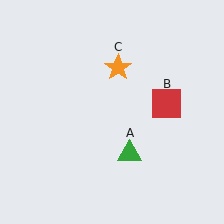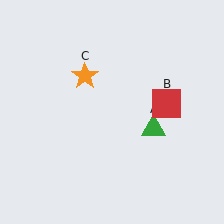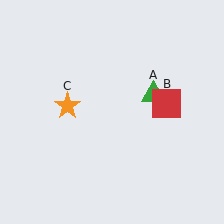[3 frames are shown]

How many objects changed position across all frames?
2 objects changed position: green triangle (object A), orange star (object C).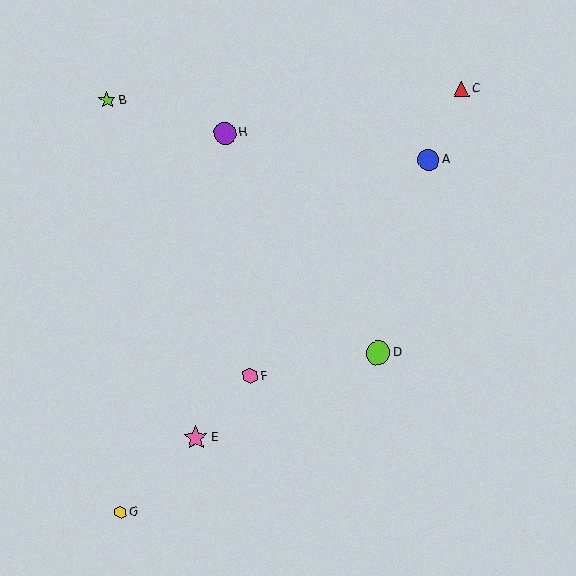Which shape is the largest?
The pink star (labeled E) is the largest.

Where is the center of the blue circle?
The center of the blue circle is at (429, 160).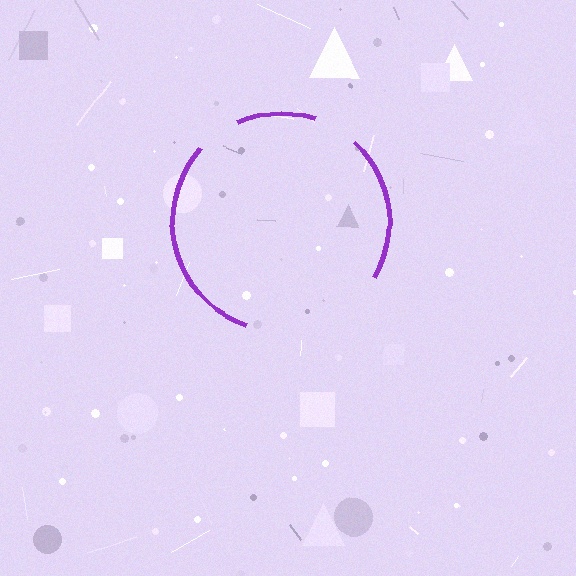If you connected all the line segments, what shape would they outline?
They would outline a circle.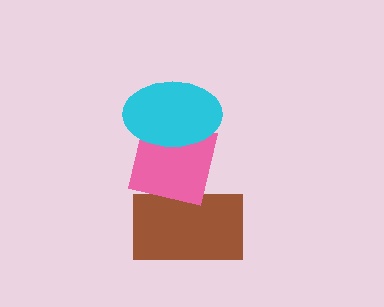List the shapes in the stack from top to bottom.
From top to bottom: the cyan ellipse, the pink square, the brown rectangle.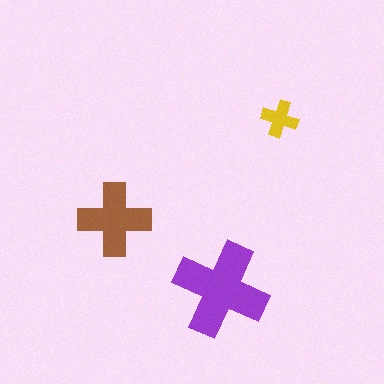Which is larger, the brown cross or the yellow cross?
The brown one.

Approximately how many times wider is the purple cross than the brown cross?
About 1.5 times wider.